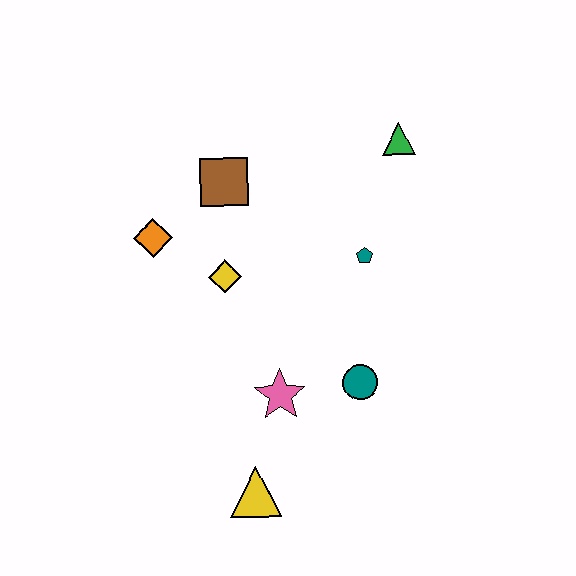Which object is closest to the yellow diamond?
The orange diamond is closest to the yellow diamond.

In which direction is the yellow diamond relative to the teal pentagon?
The yellow diamond is to the left of the teal pentagon.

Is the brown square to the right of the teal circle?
No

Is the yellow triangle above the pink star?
No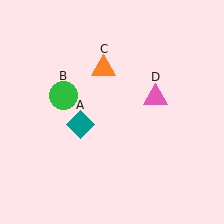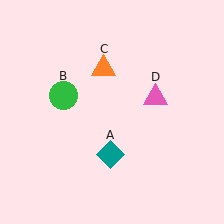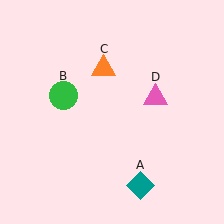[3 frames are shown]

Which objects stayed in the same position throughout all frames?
Green circle (object B) and orange triangle (object C) and pink triangle (object D) remained stationary.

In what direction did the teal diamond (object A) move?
The teal diamond (object A) moved down and to the right.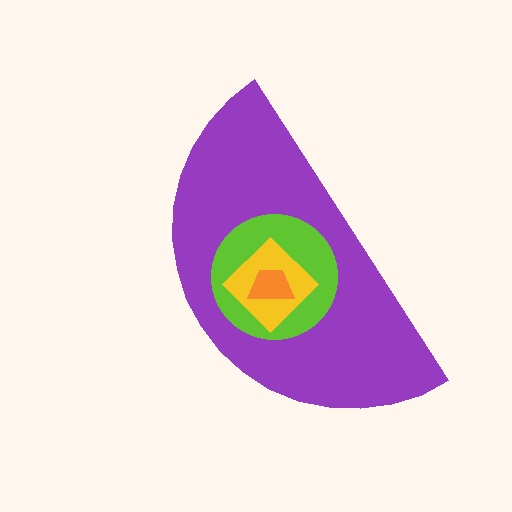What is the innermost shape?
The orange trapezoid.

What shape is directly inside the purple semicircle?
The lime circle.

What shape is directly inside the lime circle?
The yellow diamond.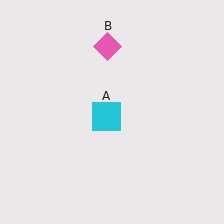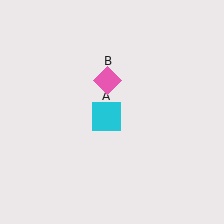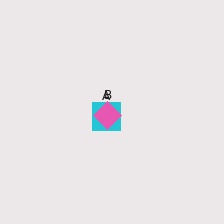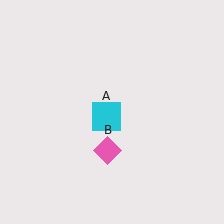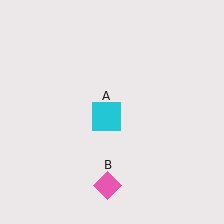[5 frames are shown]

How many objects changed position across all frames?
1 object changed position: pink diamond (object B).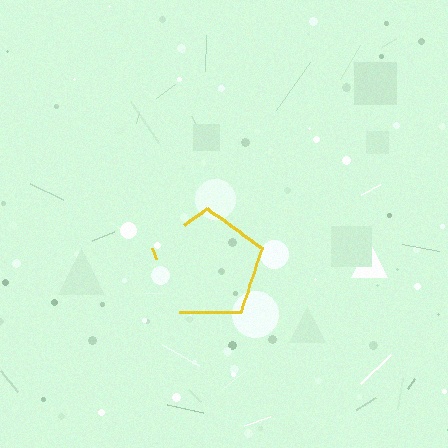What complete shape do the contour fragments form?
The contour fragments form a pentagon.